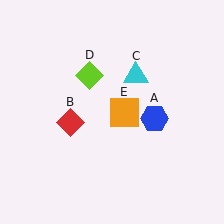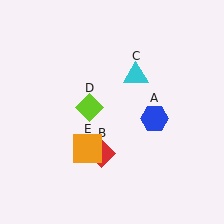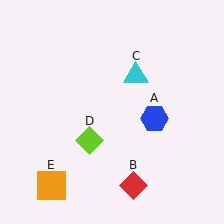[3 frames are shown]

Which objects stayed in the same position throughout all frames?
Blue hexagon (object A) and cyan triangle (object C) remained stationary.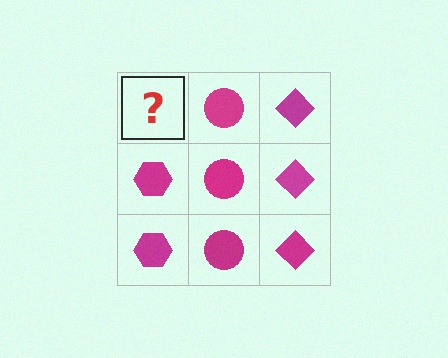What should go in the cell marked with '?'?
The missing cell should contain a magenta hexagon.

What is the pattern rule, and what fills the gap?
The rule is that each column has a consistent shape. The gap should be filled with a magenta hexagon.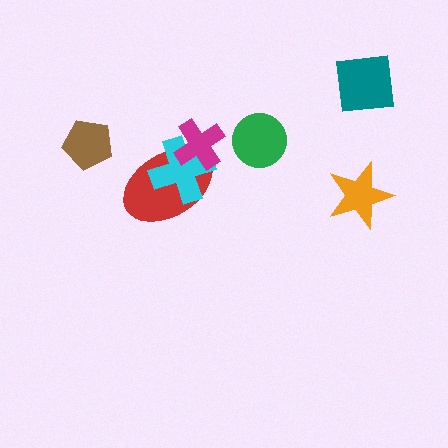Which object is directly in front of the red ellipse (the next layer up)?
The cyan cross is directly in front of the red ellipse.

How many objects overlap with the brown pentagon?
0 objects overlap with the brown pentagon.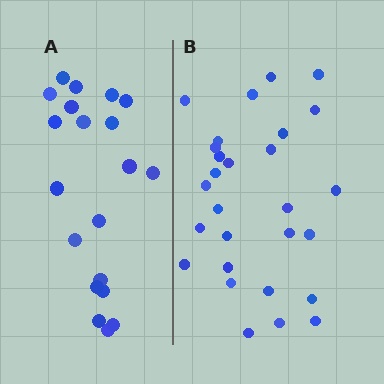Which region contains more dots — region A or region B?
Region B (the right region) has more dots.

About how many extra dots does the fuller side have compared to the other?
Region B has roughly 8 or so more dots than region A.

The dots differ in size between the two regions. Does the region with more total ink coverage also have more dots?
No. Region A has more total ink coverage because its dots are larger, but region B actually contains more individual dots. Total area can be misleading — the number of items is what matters here.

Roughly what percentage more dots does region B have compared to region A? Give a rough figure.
About 40% more.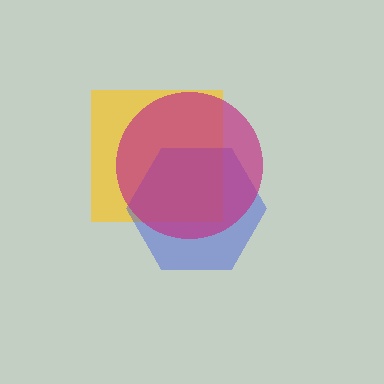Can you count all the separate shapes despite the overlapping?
Yes, there are 3 separate shapes.